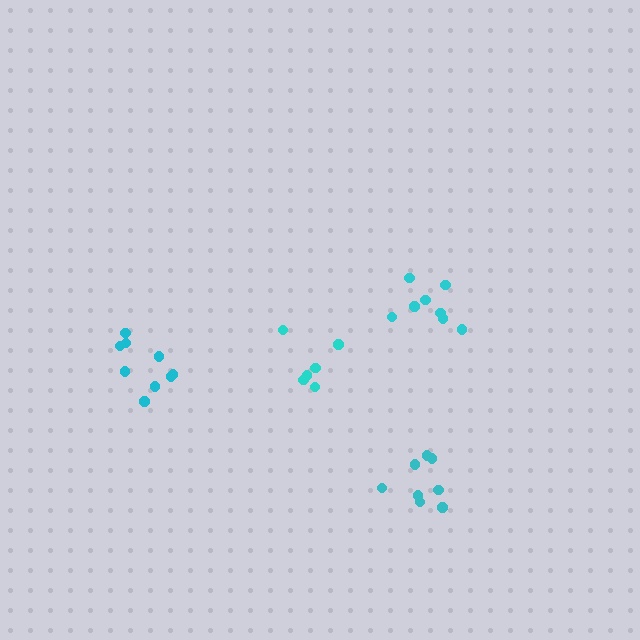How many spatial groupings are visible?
There are 4 spatial groupings.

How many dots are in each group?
Group 1: 9 dots, Group 2: 8 dots, Group 3: 8 dots, Group 4: 6 dots (31 total).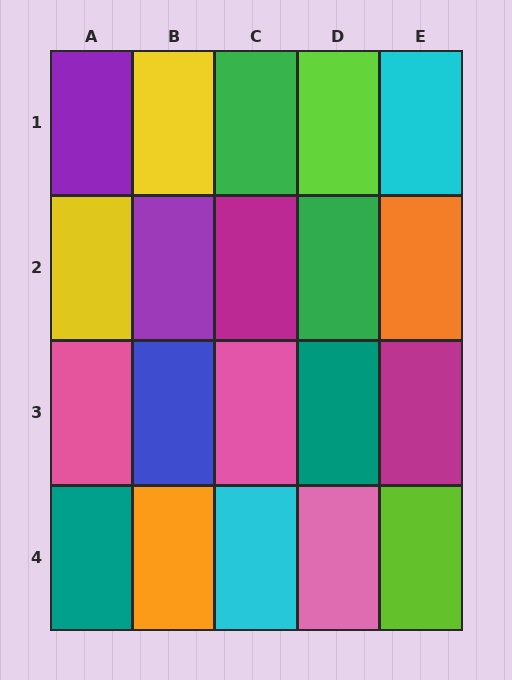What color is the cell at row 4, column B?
Orange.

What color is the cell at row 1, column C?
Green.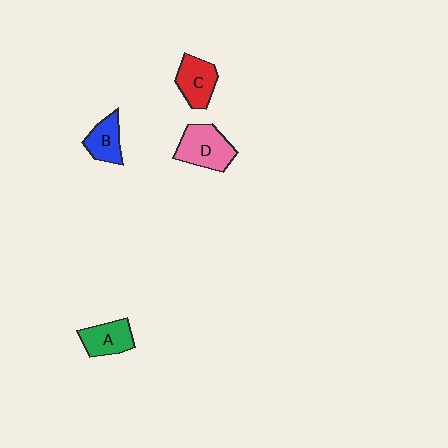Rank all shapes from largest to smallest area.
From largest to smallest: D (pink), C (red), A (green), B (blue).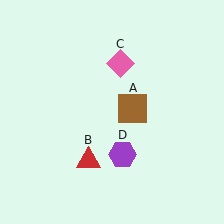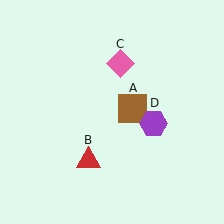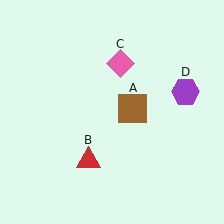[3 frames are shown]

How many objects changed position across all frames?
1 object changed position: purple hexagon (object D).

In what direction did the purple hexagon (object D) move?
The purple hexagon (object D) moved up and to the right.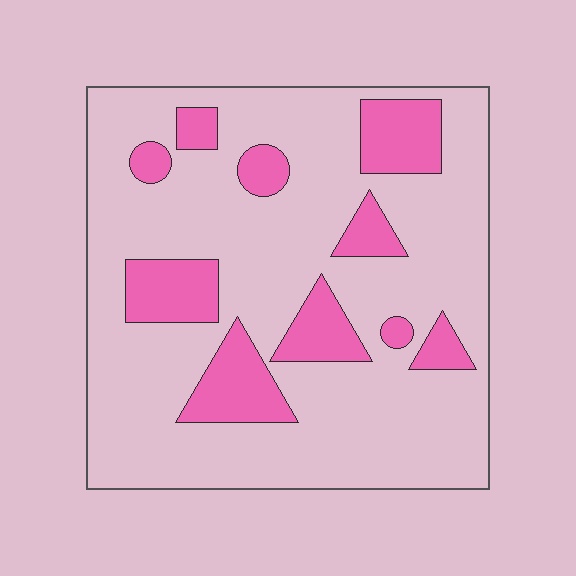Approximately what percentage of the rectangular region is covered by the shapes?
Approximately 20%.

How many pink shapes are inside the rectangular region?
10.